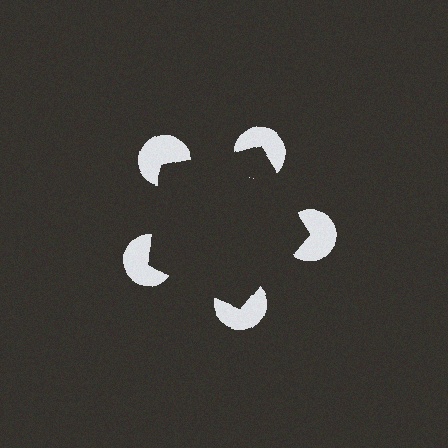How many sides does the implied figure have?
5 sides.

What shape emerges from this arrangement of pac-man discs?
An illusory pentagon — its edges are inferred from the aligned wedge cuts in the pac-man discs, not physically drawn.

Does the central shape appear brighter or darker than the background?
It typically appears slightly darker than the background, even though no actual brightness change is drawn.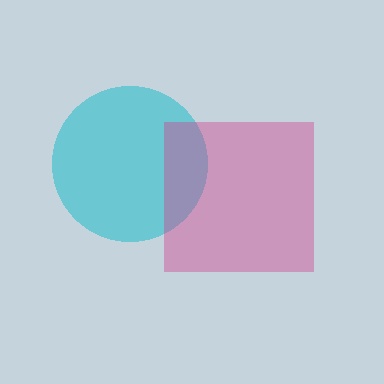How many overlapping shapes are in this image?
There are 2 overlapping shapes in the image.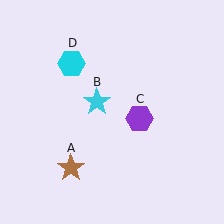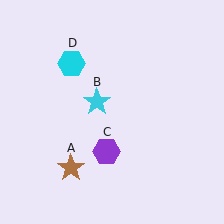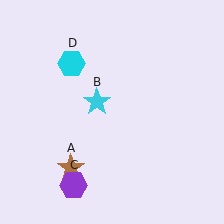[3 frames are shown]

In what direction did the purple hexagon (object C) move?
The purple hexagon (object C) moved down and to the left.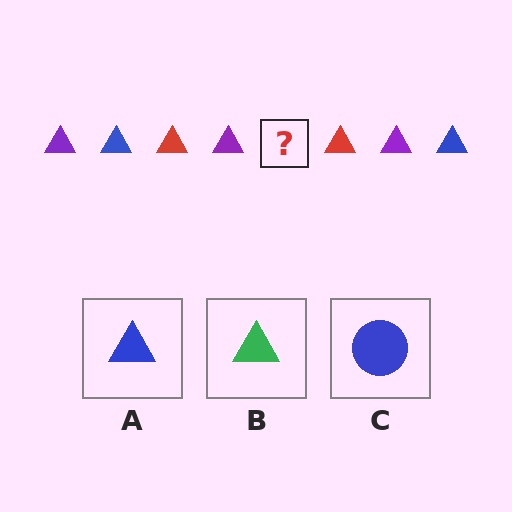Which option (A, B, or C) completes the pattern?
A.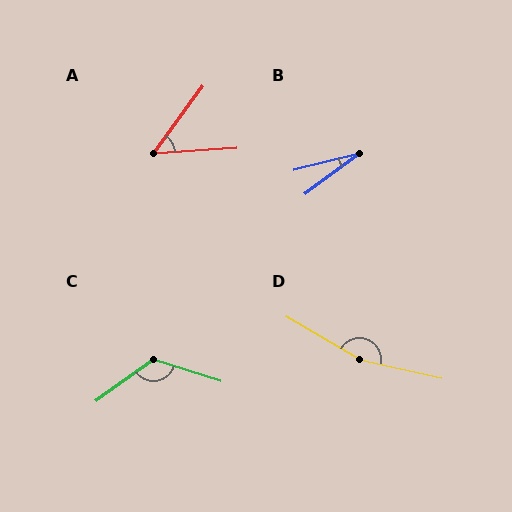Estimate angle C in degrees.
Approximately 126 degrees.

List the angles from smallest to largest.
B (23°), A (51°), C (126°), D (162°).